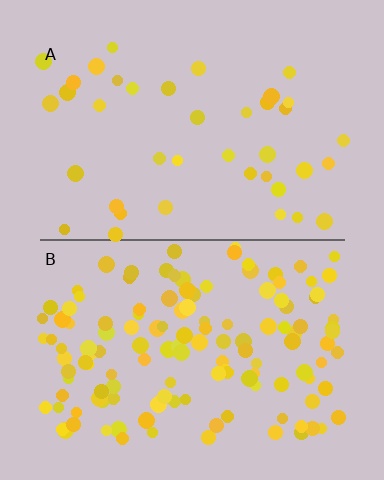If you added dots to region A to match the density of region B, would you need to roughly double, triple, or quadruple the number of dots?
Approximately triple.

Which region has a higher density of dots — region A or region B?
B (the bottom).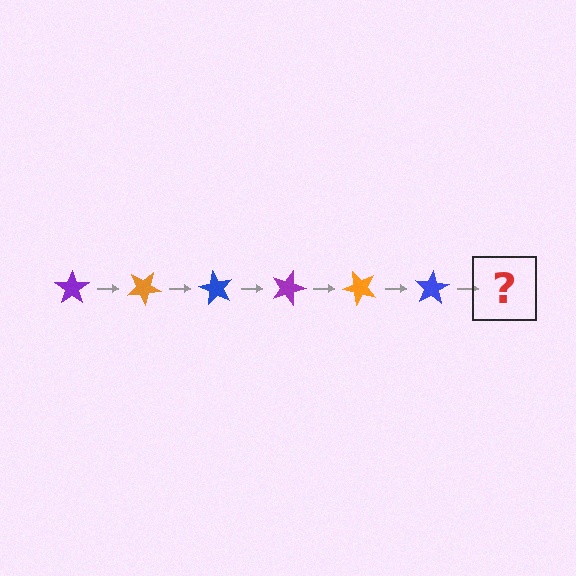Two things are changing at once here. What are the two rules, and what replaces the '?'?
The two rules are that it rotates 30 degrees each step and the color cycles through purple, orange, and blue. The '?' should be a purple star, rotated 180 degrees from the start.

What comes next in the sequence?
The next element should be a purple star, rotated 180 degrees from the start.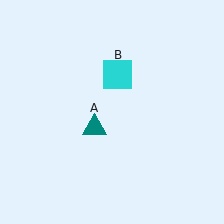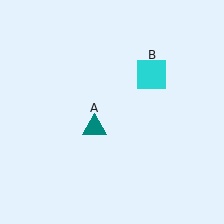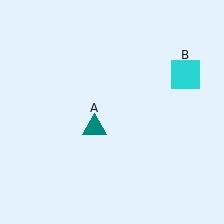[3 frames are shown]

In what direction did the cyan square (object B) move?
The cyan square (object B) moved right.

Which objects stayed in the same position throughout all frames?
Teal triangle (object A) remained stationary.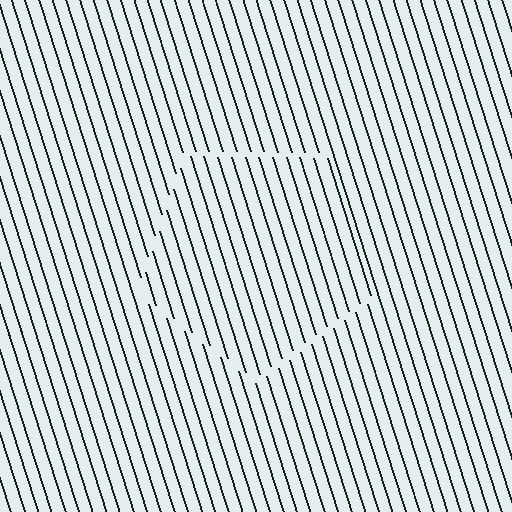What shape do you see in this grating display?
An illusory pentagon. The interior of the shape contains the same grating, shifted by half a period — the contour is defined by the phase discontinuity where line-ends from the inner and outer gratings abut.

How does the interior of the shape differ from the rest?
The interior of the shape contains the same grating, shifted by half a period — the contour is defined by the phase discontinuity where line-ends from the inner and outer gratings abut.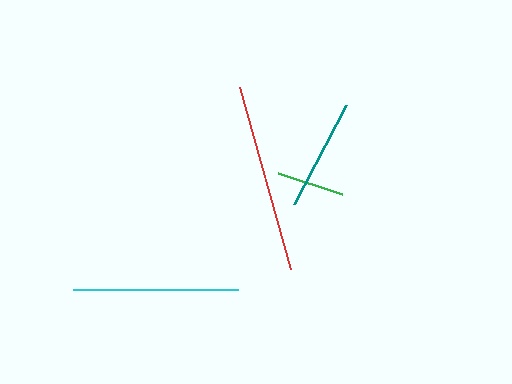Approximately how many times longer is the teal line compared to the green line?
The teal line is approximately 1.6 times the length of the green line.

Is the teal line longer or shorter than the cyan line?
The cyan line is longer than the teal line.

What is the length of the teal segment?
The teal segment is approximately 112 pixels long.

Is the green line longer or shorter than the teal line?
The teal line is longer than the green line.